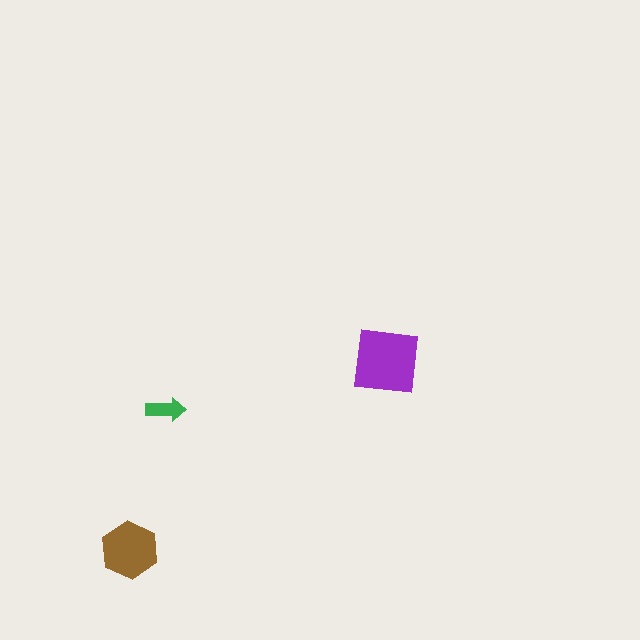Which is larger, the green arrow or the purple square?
The purple square.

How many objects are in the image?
There are 3 objects in the image.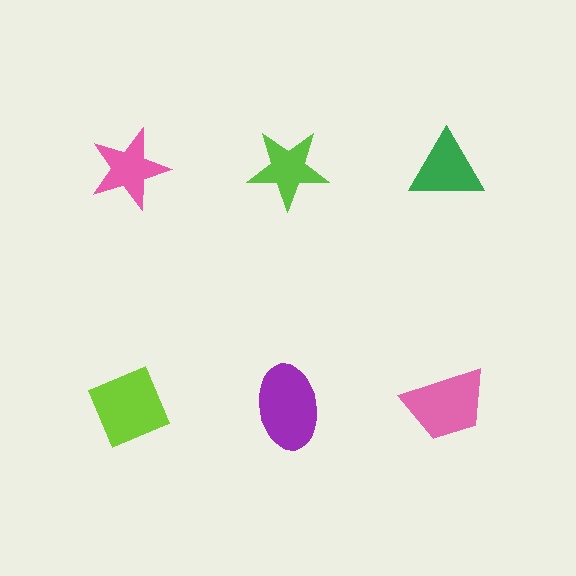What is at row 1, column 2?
A lime star.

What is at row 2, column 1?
A lime diamond.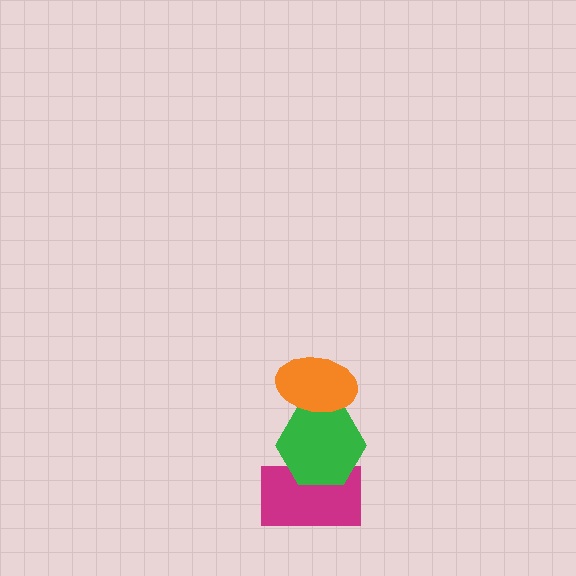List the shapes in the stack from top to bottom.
From top to bottom: the orange ellipse, the green hexagon, the magenta rectangle.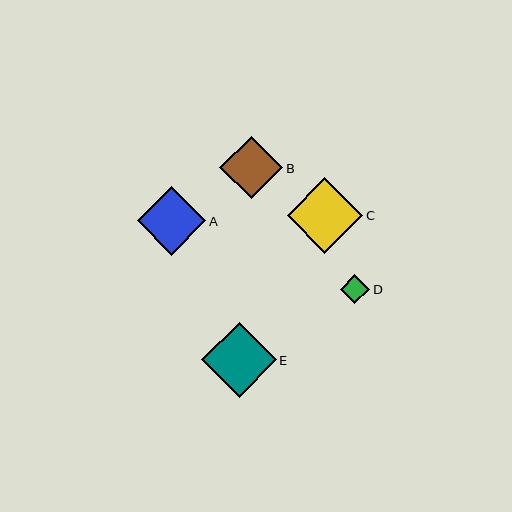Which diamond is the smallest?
Diamond D is the smallest with a size of approximately 29 pixels.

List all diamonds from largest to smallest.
From largest to smallest: C, E, A, B, D.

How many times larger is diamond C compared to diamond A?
Diamond C is approximately 1.1 times the size of diamond A.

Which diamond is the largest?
Diamond C is the largest with a size of approximately 76 pixels.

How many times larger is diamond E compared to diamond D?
Diamond E is approximately 2.6 times the size of diamond D.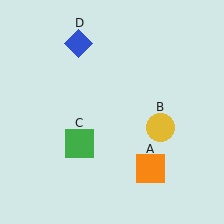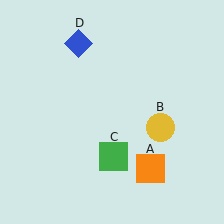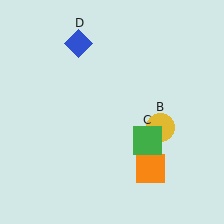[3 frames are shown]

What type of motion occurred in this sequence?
The green square (object C) rotated counterclockwise around the center of the scene.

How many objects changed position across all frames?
1 object changed position: green square (object C).